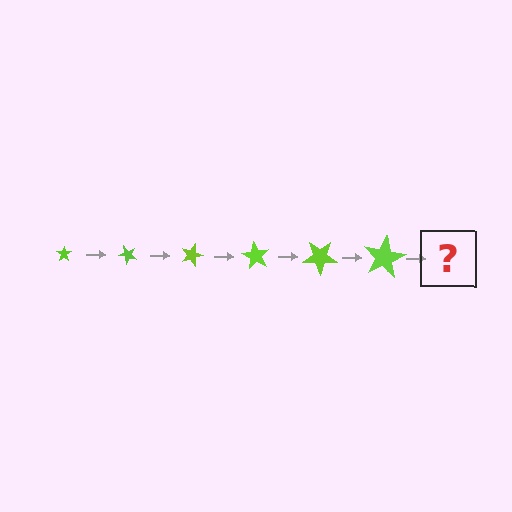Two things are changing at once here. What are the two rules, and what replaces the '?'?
The two rules are that the star grows larger each step and it rotates 45 degrees each step. The '?' should be a star, larger than the previous one and rotated 270 degrees from the start.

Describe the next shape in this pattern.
It should be a star, larger than the previous one and rotated 270 degrees from the start.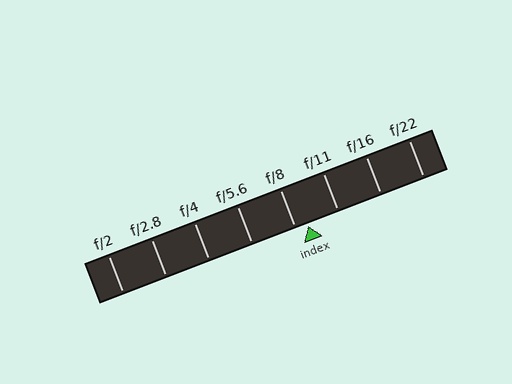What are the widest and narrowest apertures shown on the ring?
The widest aperture shown is f/2 and the narrowest is f/22.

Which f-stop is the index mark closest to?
The index mark is closest to f/8.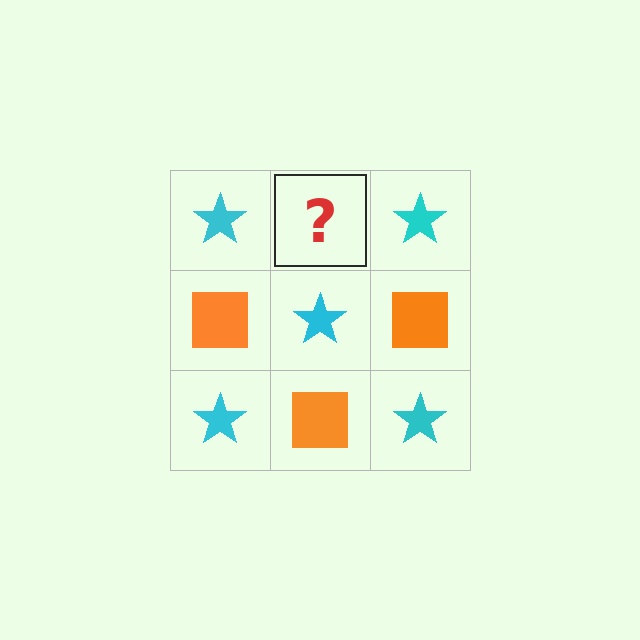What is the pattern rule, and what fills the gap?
The rule is that it alternates cyan star and orange square in a checkerboard pattern. The gap should be filled with an orange square.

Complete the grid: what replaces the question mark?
The question mark should be replaced with an orange square.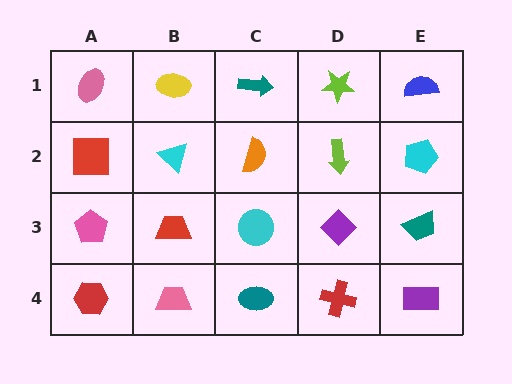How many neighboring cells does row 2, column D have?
4.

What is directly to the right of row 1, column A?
A yellow ellipse.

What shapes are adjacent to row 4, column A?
A pink pentagon (row 3, column A), a pink trapezoid (row 4, column B).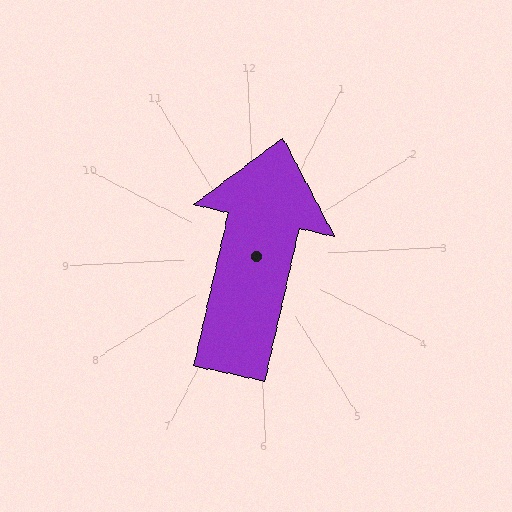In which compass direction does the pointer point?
North.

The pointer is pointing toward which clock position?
Roughly 1 o'clock.